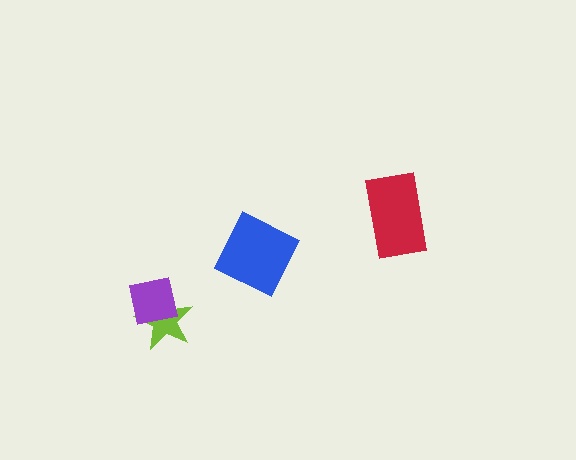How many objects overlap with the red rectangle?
0 objects overlap with the red rectangle.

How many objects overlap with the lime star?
1 object overlaps with the lime star.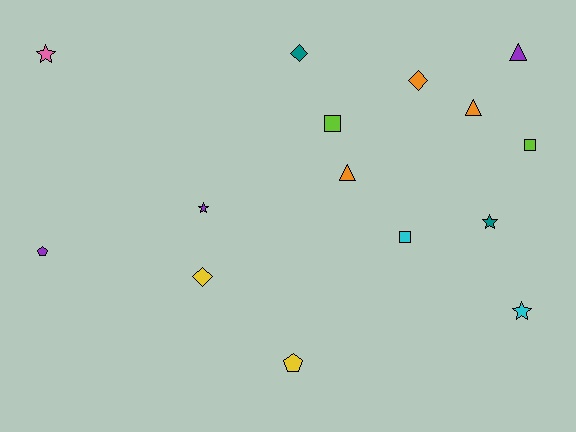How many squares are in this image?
There are 3 squares.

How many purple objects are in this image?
There are 3 purple objects.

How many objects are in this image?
There are 15 objects.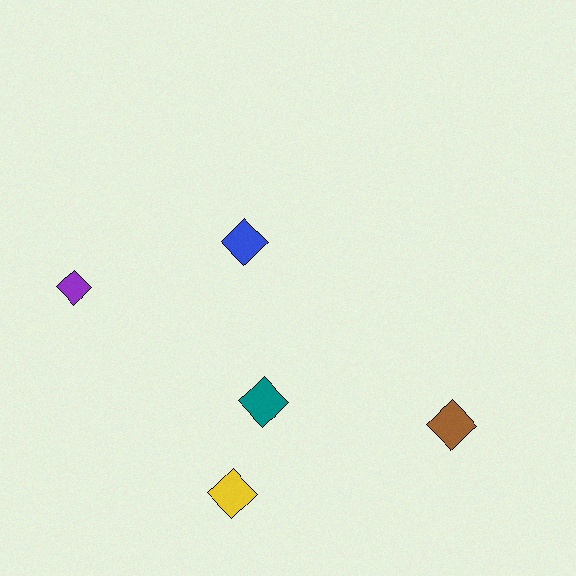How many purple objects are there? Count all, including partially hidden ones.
There is 1 purple object.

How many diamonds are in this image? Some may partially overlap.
There are 5 diamonds.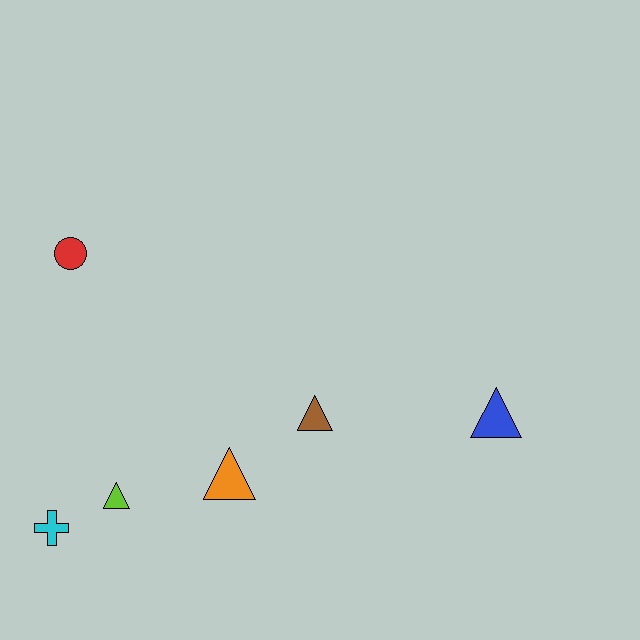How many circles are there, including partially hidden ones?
There is 1 circle.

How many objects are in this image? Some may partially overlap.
There are 6 objects.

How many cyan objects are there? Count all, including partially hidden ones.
There is 1 cyan object.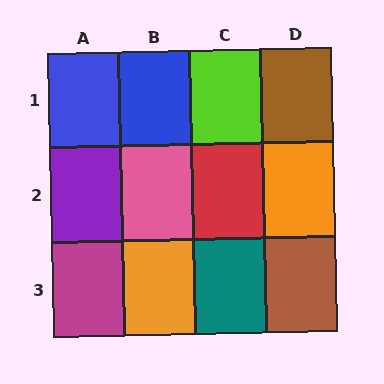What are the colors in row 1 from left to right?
Blue, blue, lime, brown.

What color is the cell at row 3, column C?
Teal.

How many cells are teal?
1 cell is teal.